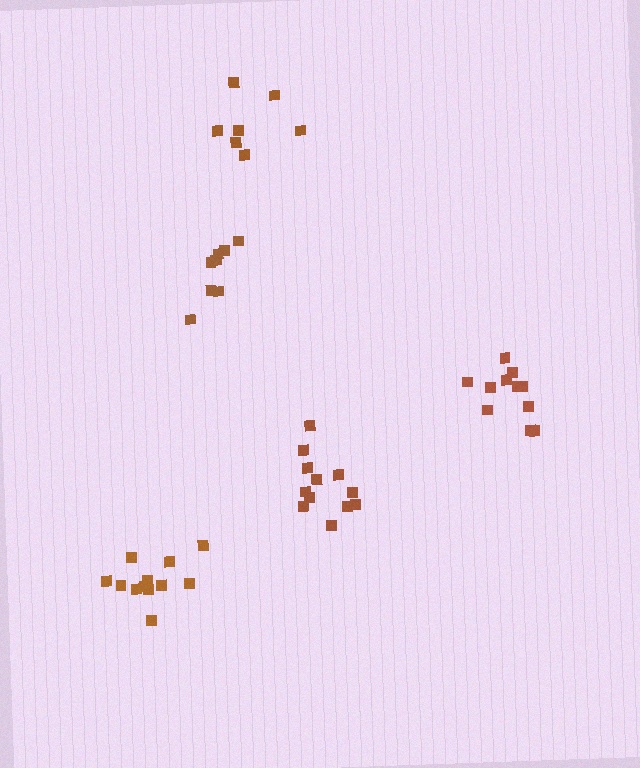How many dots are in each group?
Group 1: 8 dots, Group 2: 7 dots, Group 3: 12 dots, Group 4: 11 dots, Group 5: 12 dots (50 total).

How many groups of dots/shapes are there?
There are 5 groups.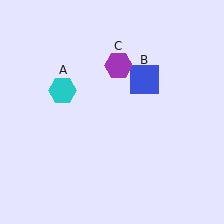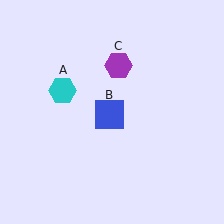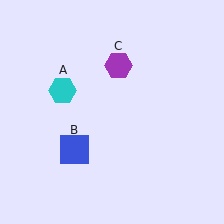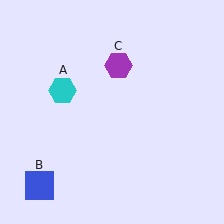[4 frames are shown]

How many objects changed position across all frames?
1 object changed position: blue square (object B).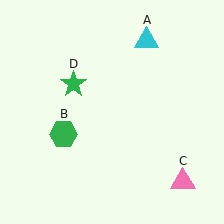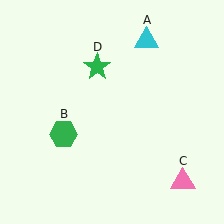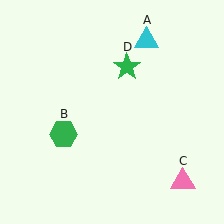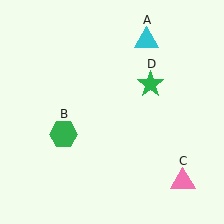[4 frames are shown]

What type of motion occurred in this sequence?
The green star (object D) rotated clockwise around the center of the scene.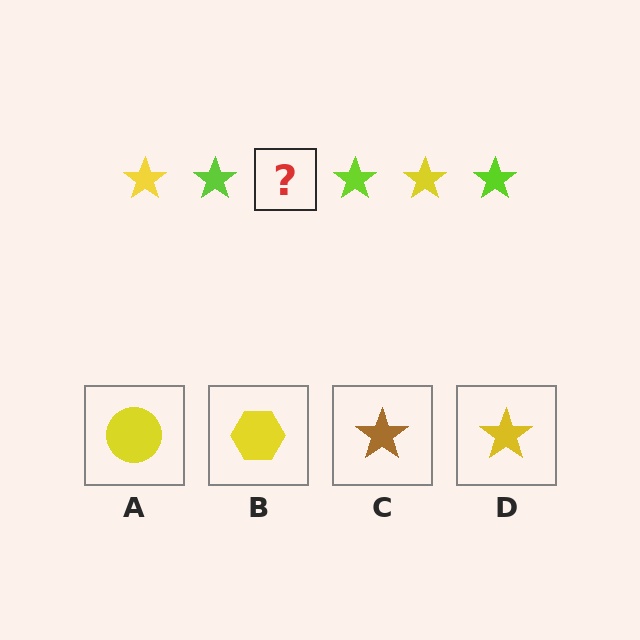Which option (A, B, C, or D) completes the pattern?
D.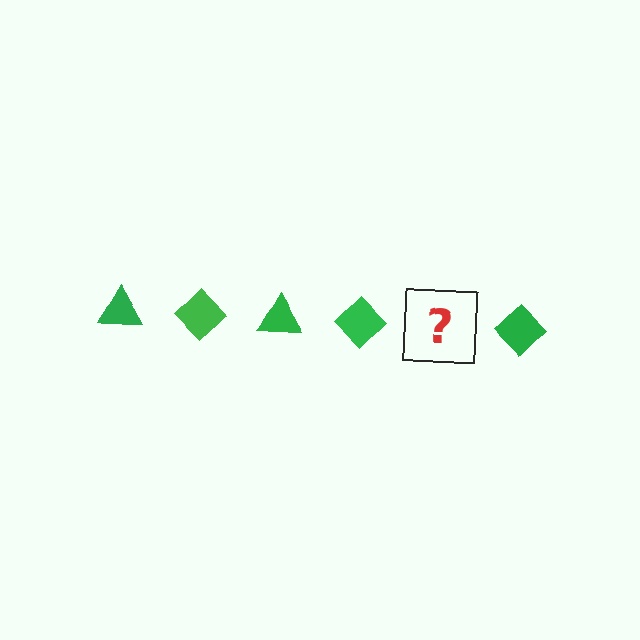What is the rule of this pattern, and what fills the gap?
The rule is that the pattern cycles through triangle, diamond shapes in green. The gap should be filled with a green triangle.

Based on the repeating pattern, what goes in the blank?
The blank should be a green triangle.